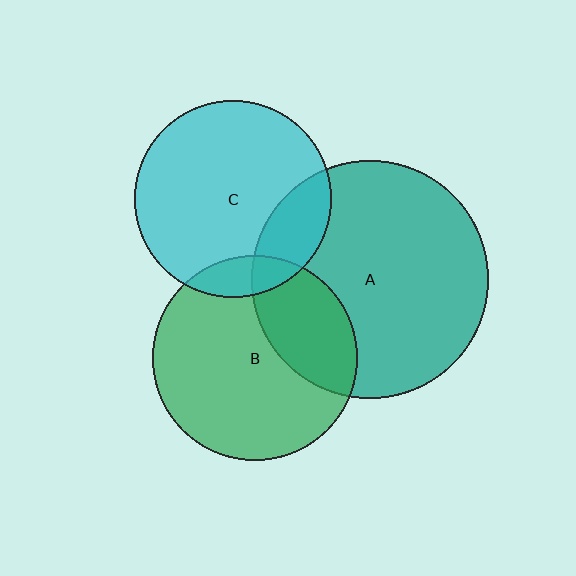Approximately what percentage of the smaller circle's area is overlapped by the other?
Approximately 20%.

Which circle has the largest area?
Circle A (teal).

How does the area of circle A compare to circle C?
Approximately 1.5 times.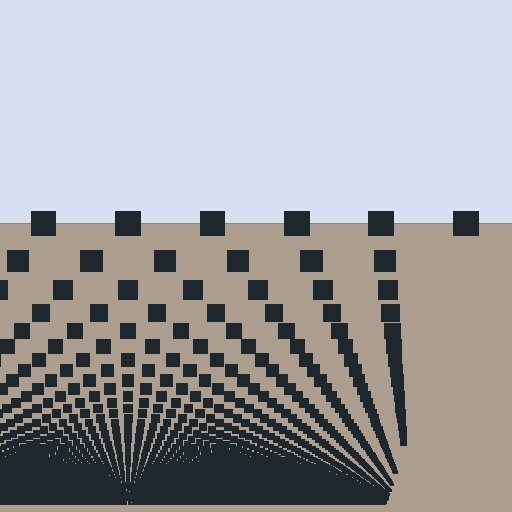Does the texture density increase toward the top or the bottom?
Density increases toward the bottom.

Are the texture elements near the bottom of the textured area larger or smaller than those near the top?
Smaller. The gradient is inverted — elements near the bottom are smaller and denser.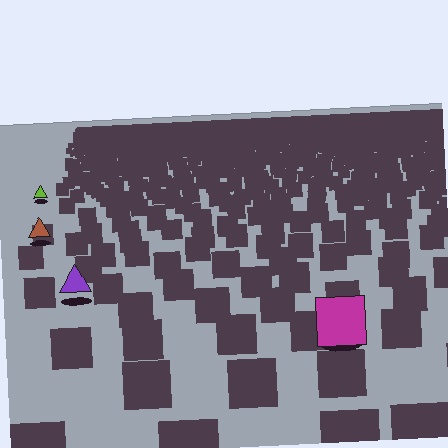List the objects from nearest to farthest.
From nearest to farthest: the magenta square, the purple triangle, the brown triangle, the lime triangle.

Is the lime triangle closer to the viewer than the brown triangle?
No. The brown triangle is closer — you can tell from the texture gradient: the ground texture is coarser near it.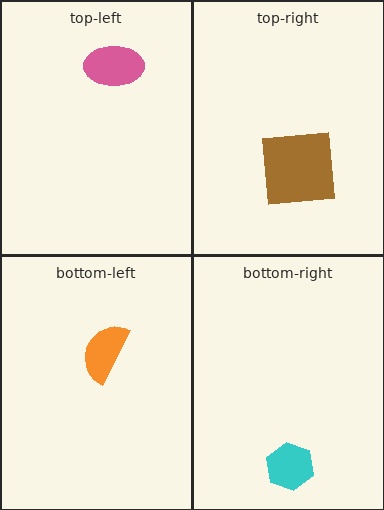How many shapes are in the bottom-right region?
1.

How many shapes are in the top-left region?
1.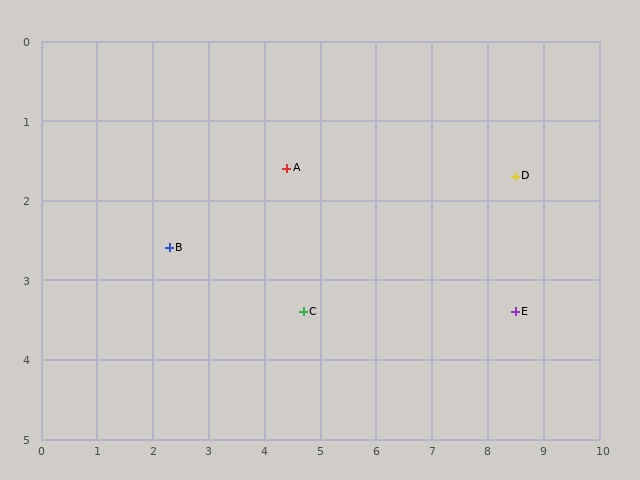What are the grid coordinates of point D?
Point D is at approximately (8.5, 1.7).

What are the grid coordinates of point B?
Point B is at approximately (2.3, 2.6).